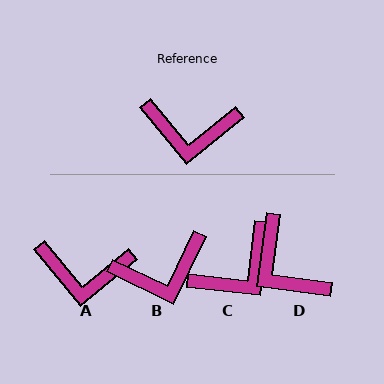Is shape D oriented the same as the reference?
No, it is off by about 46 degrees.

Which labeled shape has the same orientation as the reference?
A.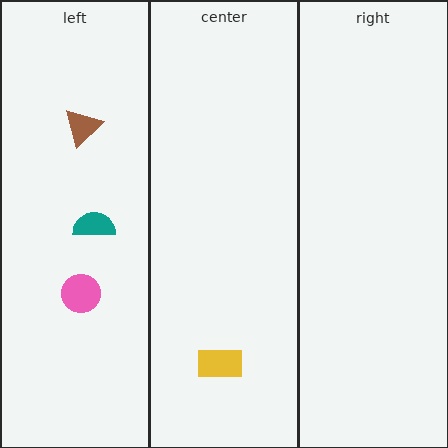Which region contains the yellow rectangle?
The center region.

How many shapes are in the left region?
3.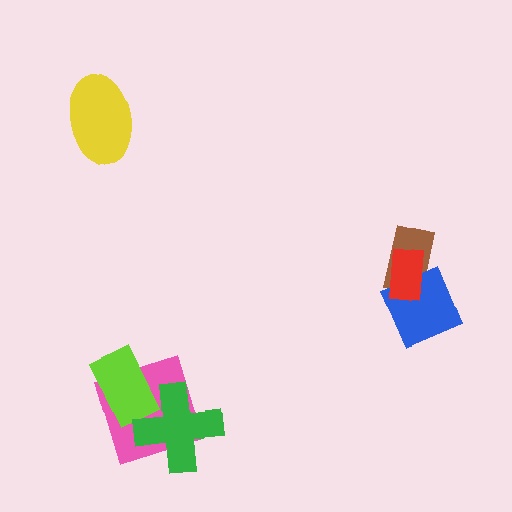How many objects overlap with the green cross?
2 objects overlap with the green cross.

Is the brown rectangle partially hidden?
Yes, it is partially covered by another shape.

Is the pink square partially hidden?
Yes, it is partially covered by another shape.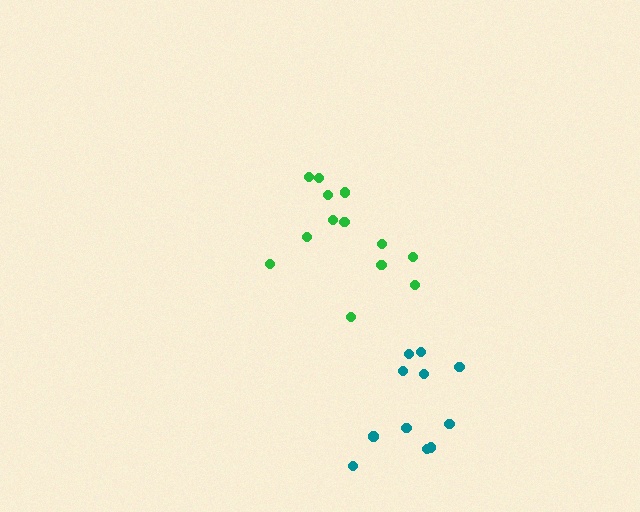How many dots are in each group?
Group 1: 11 dots, Group 2: 13 dots (24 total).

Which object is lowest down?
The teal cluster is bottommost.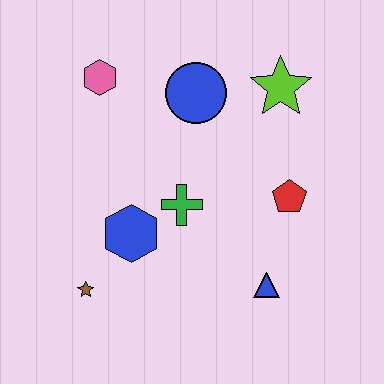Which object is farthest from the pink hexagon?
The blue triangle is farthest from the pink hexagon.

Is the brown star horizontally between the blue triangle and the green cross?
No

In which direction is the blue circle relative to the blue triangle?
The blue circle is above the blue triangle.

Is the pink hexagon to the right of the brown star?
Yes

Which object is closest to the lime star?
The blue circle is closest to the lime star.